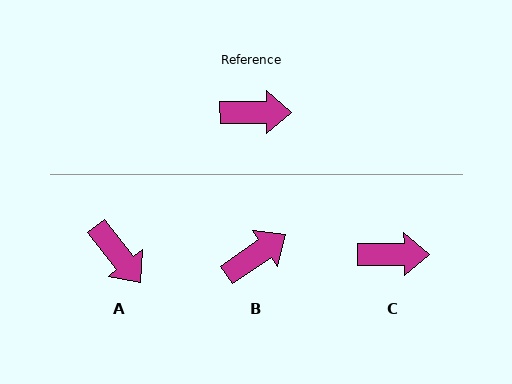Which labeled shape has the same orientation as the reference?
C.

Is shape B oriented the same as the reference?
No, it is off by about 34 degrees.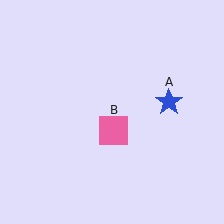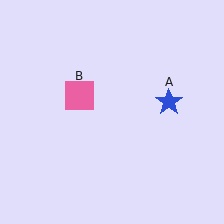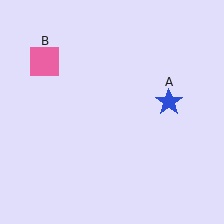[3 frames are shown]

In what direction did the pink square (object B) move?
The pink square (object B) moved up and to the left.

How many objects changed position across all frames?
1 object changed position: pink square (object B).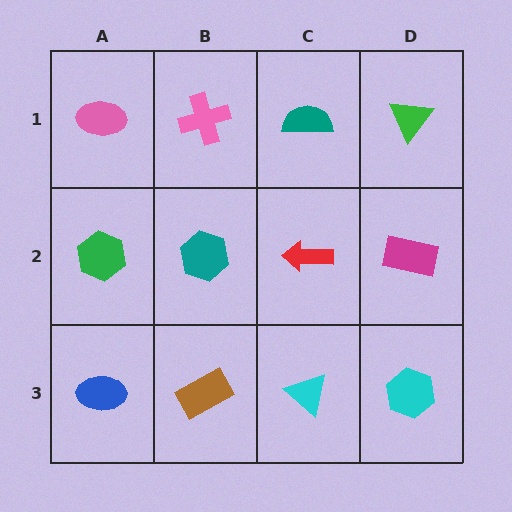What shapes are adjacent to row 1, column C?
A red arrow (row 2, column C), a pink cross (row 1, column B), a green triangle (row 1, column D).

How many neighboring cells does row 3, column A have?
2.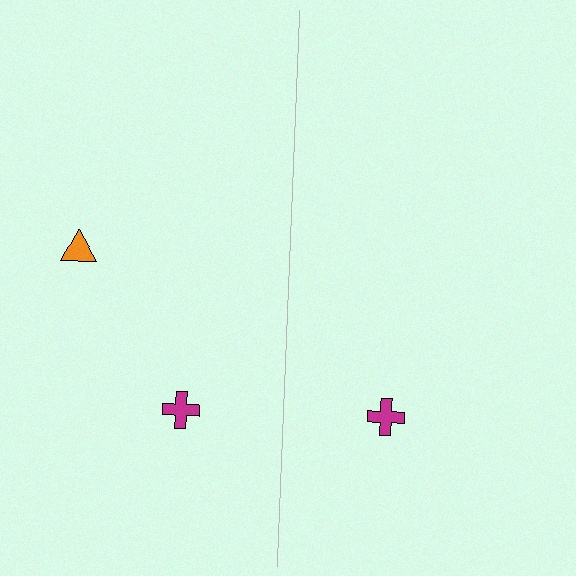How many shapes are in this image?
There are 3 shapes in this image.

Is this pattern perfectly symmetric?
No, the pattern is not perfectly symmetric. A orange triangle is missing from the right side.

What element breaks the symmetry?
A orange triangle is missing from the right side.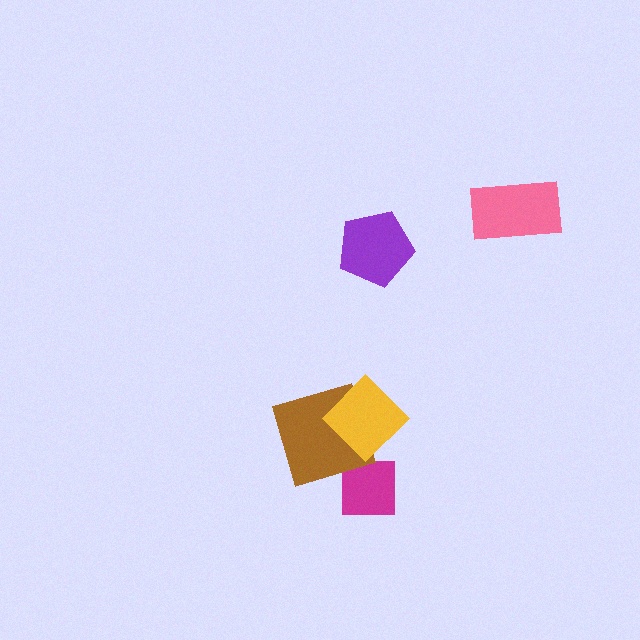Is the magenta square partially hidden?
No, no other shape covers it.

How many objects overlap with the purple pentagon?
0 objects overlap with the purple pentagon.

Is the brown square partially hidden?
Yes, it is partially covered by another shape.